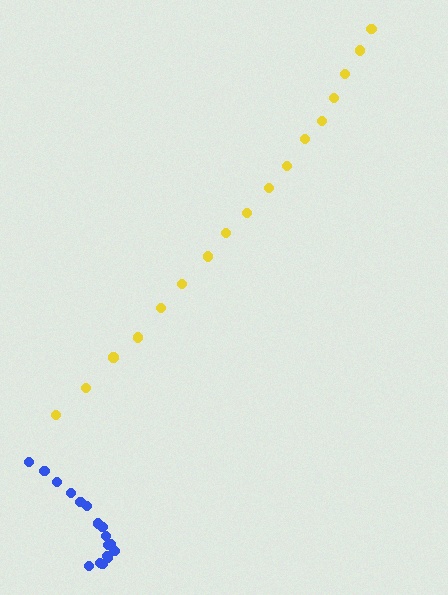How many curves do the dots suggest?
There are 2 distinct paths.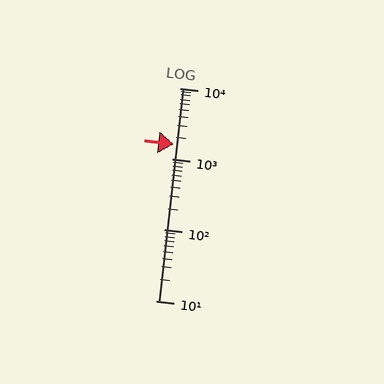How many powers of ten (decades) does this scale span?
The scale spans 3 decades, from 10 to 10000.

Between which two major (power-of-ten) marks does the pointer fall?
The pointer is between 1000 and 10000.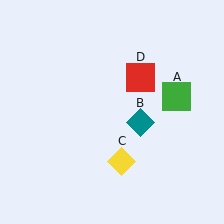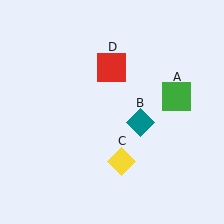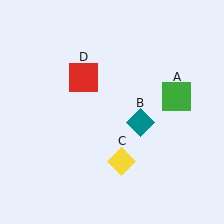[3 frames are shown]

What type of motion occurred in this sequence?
The red square (object D) rotated counterclockwise around the center of the scene.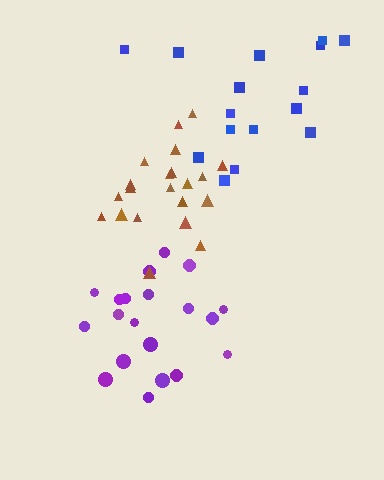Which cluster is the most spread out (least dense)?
Blue.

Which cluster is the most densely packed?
Purple.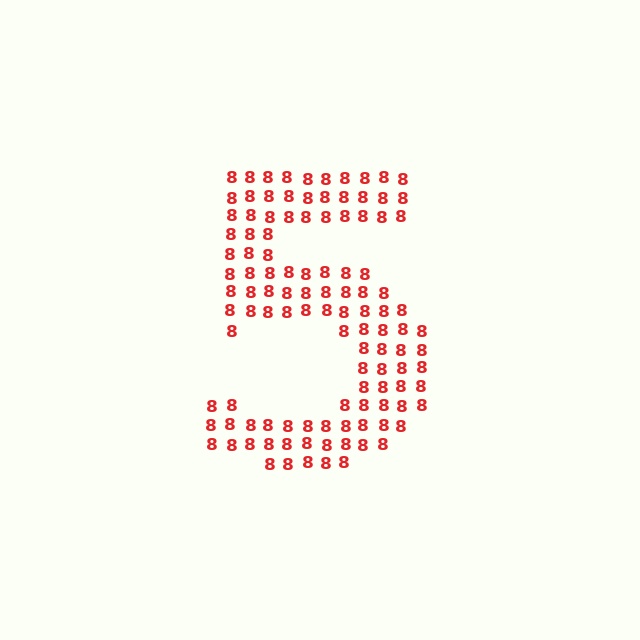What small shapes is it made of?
It is made of small digit 8's.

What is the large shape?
The large shape is the digit 5.